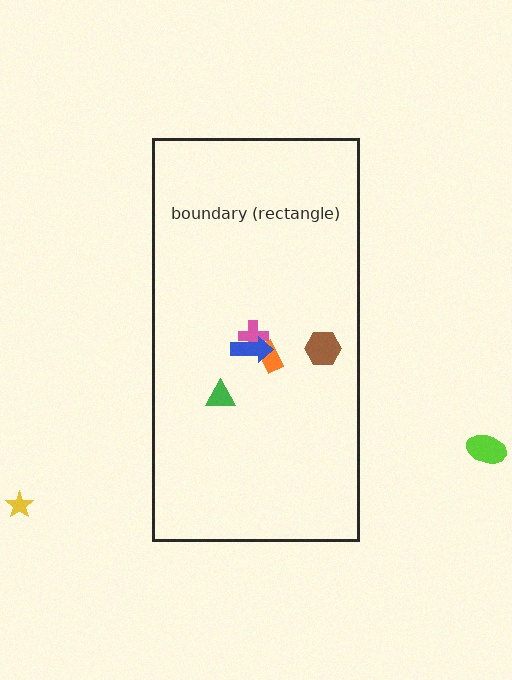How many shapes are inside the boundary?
5 inside, 2 outside.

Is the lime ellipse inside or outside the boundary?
Outside.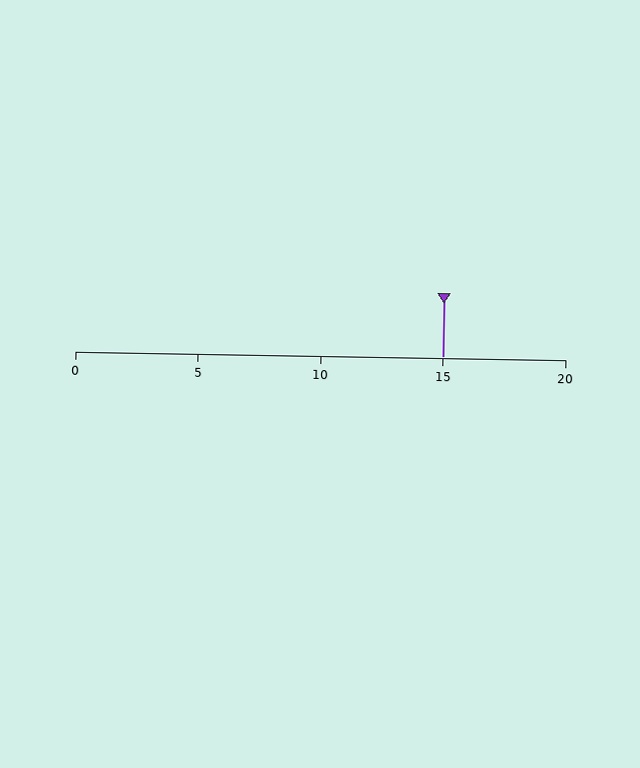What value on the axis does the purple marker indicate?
The marker indicates approximately 15.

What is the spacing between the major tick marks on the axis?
The major ticks are spaced 5 apart.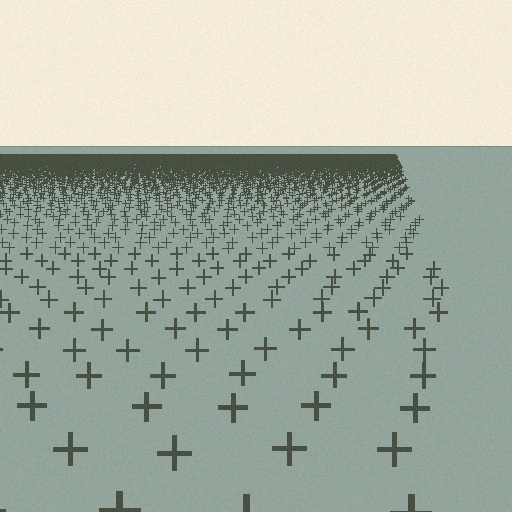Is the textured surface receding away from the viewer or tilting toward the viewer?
The surface is receding away from the viewer. Texture elements get smaller and denser toward the top.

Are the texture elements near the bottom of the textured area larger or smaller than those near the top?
Larger. Near the bottom, elements are closer to the viewer and appear at a bigger on-screen size.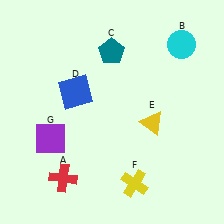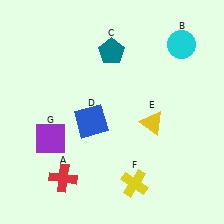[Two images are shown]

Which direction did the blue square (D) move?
The blue square (D) moved down.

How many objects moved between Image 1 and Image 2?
1 object moved between the two images.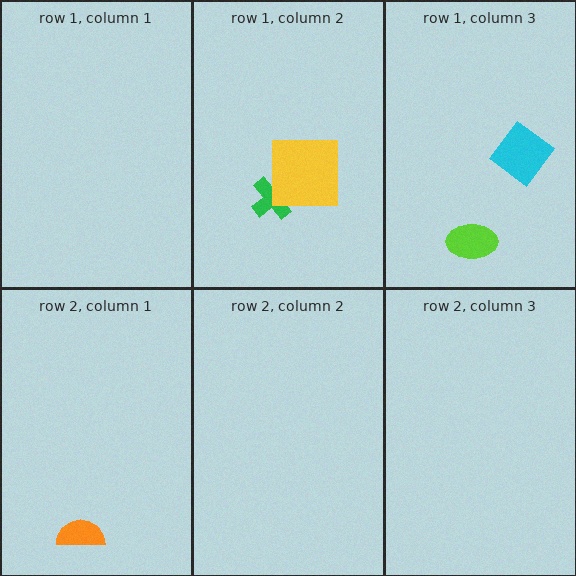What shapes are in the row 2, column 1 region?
The orange semicircle.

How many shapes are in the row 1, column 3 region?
2.